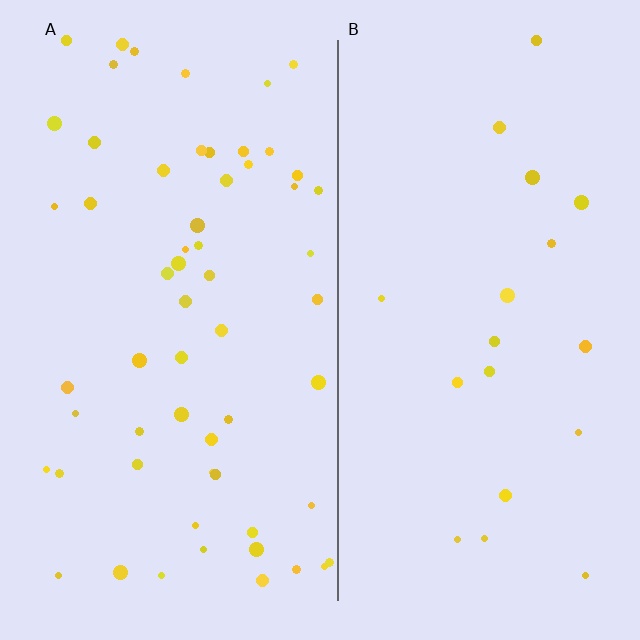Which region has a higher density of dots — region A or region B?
A (the left).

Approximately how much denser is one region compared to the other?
Approximately 3.1× — region A over region B.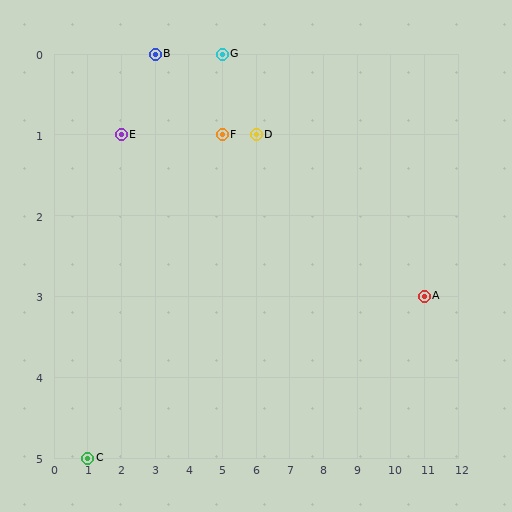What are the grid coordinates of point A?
Point A is at grid coordinates (11, 3).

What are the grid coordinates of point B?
Point B is at grid coordinates (3, 0).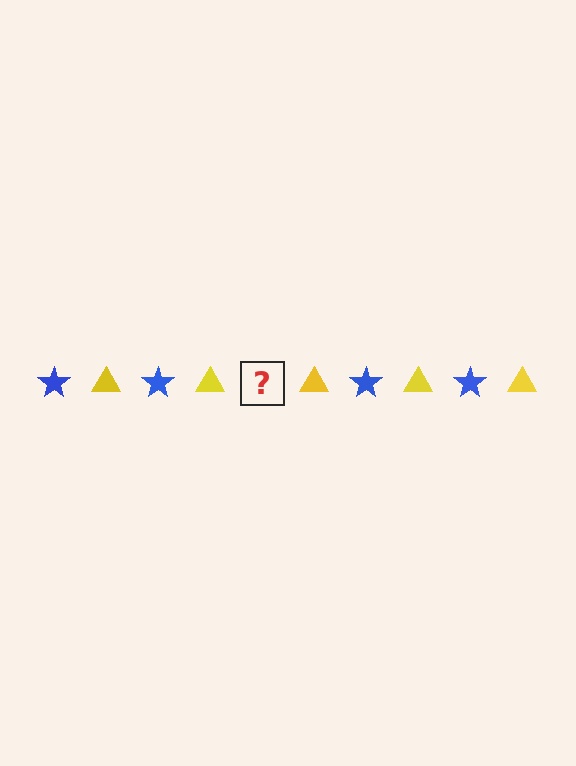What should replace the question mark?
The question mark should be replaced with a blue star.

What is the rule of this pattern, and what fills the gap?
The rule is that the pattern alternates between blue star and yellow triangle. The gap should be filled with a blue star.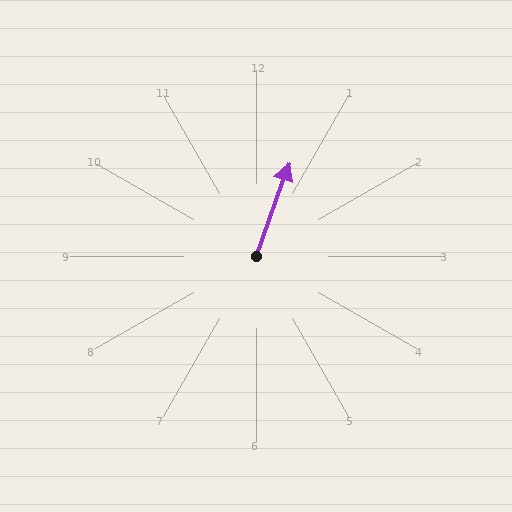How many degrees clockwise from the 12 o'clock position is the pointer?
Approximately 20 degrees.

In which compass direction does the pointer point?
North.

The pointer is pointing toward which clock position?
Roughly 1 o'clock.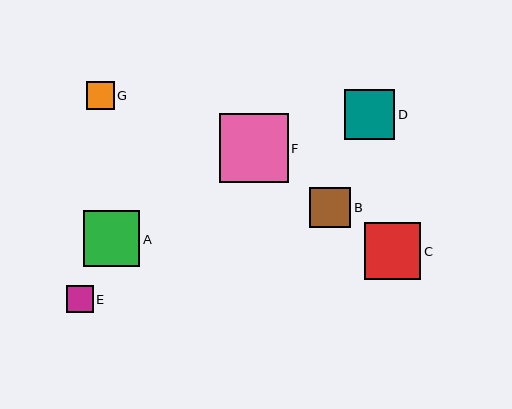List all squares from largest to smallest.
From largest to smallest: F, C, A, D, B, G, E.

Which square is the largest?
Square F is the largest with a size of approximately 69 pixels.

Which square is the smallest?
Square E is the smallest with a size of approximately 27 pixels.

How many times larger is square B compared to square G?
Square B is approximately 1.5 times the size of square G.